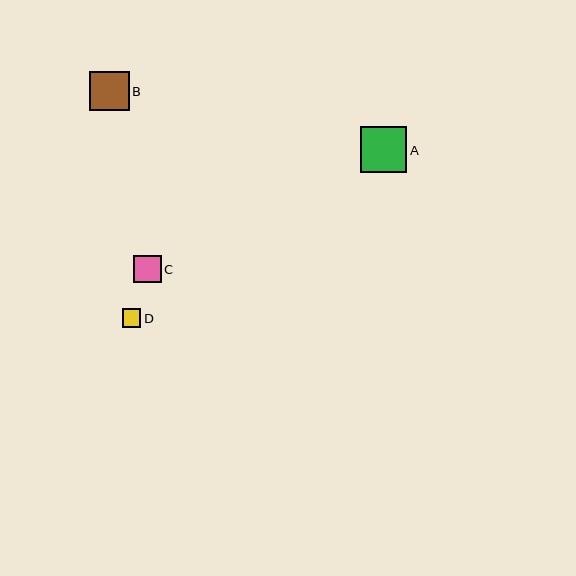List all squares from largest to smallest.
From largest to smallest: A, B, C, D.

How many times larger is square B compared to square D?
Square B is approximately 2.2 times the size of square D.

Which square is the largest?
Square A is the largest with a size of approximately 46 pixels.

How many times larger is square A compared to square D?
Square A is approximately 2.5 times the size of square D.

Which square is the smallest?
Square D is the smallest with a size of approximately 18 pixels.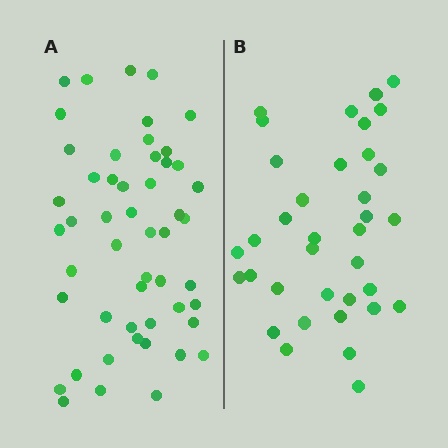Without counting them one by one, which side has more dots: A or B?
Region A (the left region) has more dots.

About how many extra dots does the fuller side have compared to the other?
Region A has approximately 15 more dots than region B.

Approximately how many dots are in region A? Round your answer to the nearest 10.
About 50 dots. (The exact count is 51, which rounds to 50.)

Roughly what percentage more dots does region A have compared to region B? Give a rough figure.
About 40% more.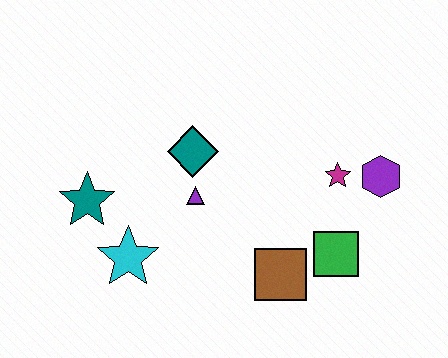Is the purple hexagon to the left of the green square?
No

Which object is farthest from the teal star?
The purple hexagon is farthest from the teal star.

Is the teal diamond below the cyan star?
No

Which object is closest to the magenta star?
The purple hexagon is closest to the magenta star.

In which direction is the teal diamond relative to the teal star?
The teal diamond is to the right of the teal star.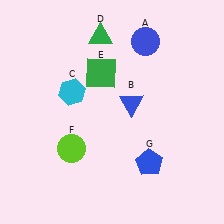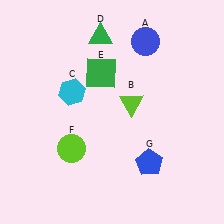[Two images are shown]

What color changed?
The triangle (B) changed from blue in Image 1 to lime in Image 2.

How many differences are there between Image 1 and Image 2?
There is 1 difference between the two images.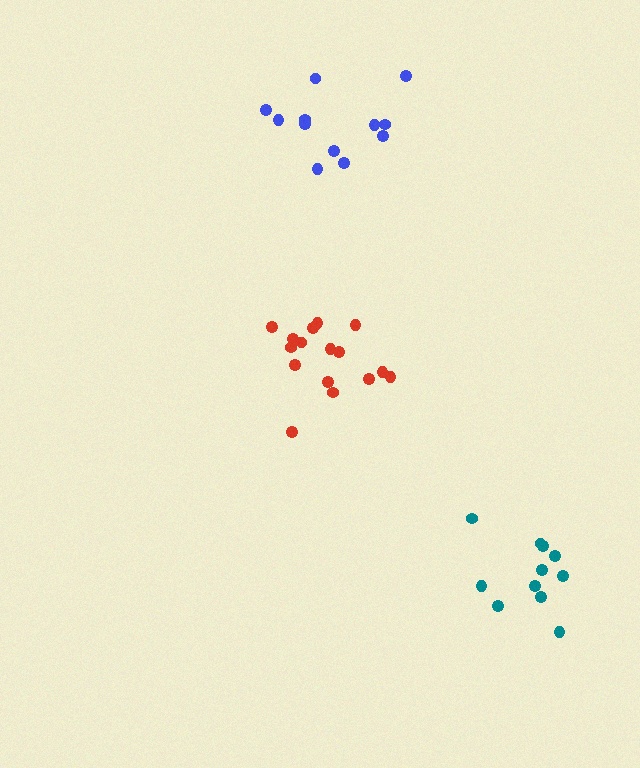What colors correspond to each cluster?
The clusters are colored: red, blue, teal.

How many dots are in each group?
Group 1: 16 dots, Group 2: 12 dots, Group 3: 11 dots (39 total).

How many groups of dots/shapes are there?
There are 3 groups.